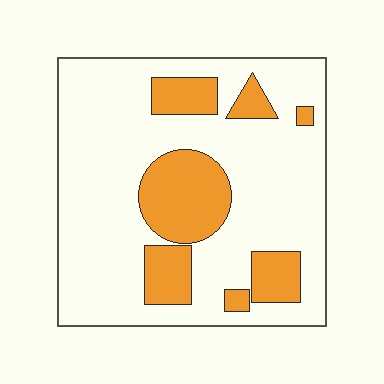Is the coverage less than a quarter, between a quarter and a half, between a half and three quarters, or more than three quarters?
Less than a quarter.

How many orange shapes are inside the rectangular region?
7.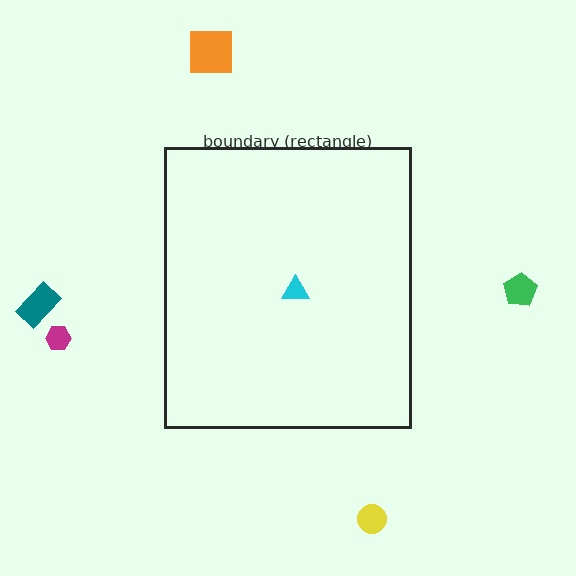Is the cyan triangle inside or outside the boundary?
Inside.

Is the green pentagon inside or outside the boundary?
Outside.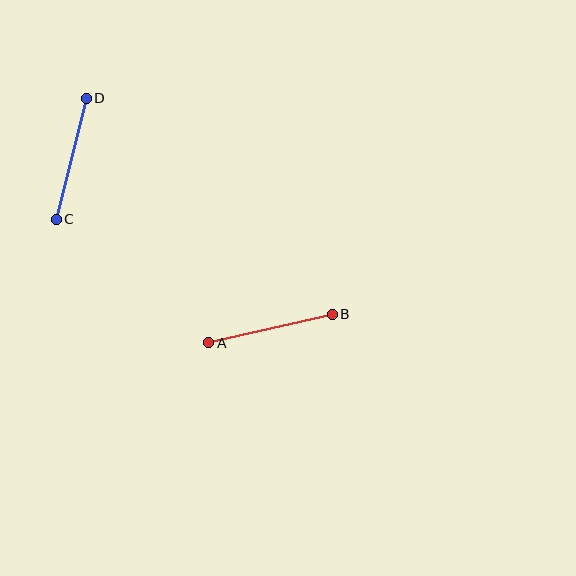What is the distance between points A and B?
The distance is approximately 127 pixels.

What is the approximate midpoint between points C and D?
The midpoint is at approximately (71, 159) pixels.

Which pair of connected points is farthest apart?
Points A and B are farthest apart.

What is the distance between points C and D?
The distance is approximately 125 pixels.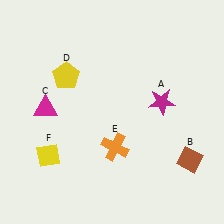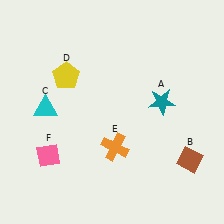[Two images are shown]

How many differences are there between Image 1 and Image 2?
There are 3 differences between the two images.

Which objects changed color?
A changed from magenta to teal. C changed from magenta to cyan. F changed from yellow to pink.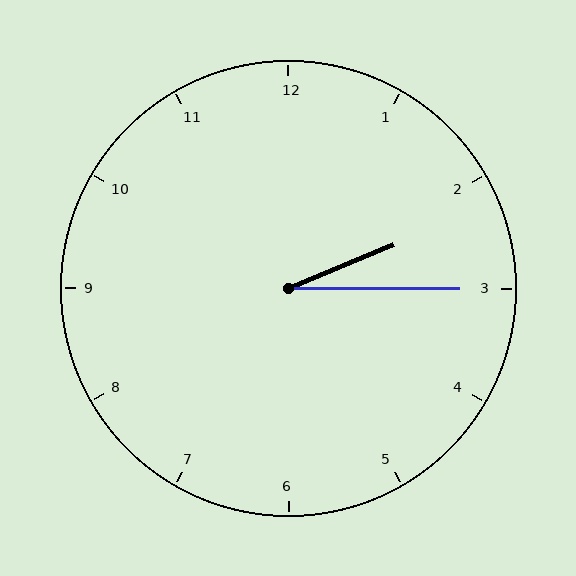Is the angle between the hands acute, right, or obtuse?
It is acute.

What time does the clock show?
2:15.